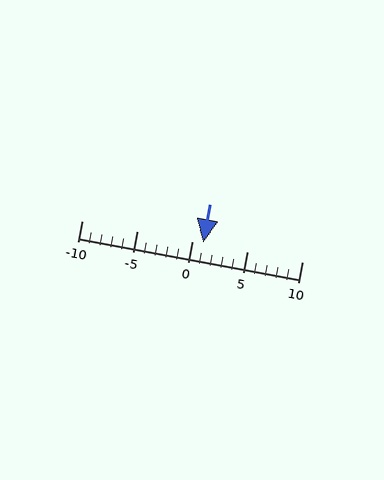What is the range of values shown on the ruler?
The ruler shows values from -10 to 10.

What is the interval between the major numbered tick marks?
The major tick marks are spaced 5 units apart.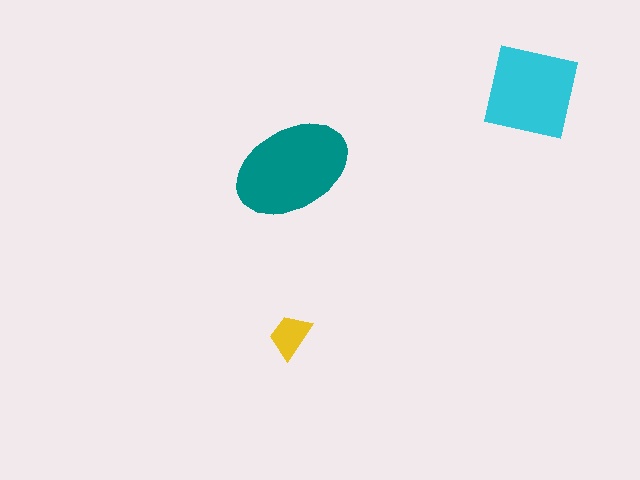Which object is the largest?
The teal ellipse.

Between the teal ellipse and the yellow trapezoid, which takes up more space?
The teal ellipse.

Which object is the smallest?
The yellow trapezoid.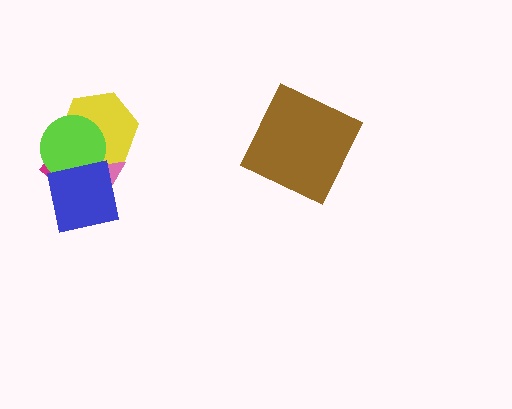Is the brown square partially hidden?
No, no other shape covers it.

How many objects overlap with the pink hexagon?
4 objects overlap with the pink hexagon.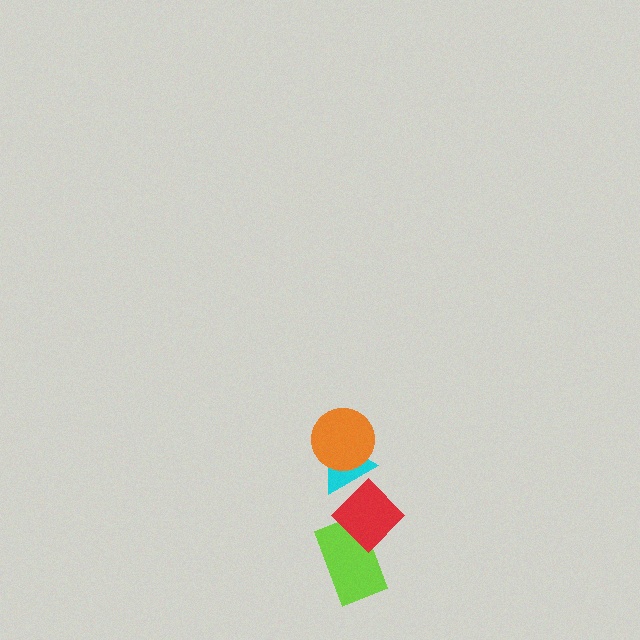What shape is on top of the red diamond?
The cyan triangle is on top of the red diamond.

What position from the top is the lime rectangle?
The lime rectangle is 4th from the top.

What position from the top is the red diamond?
The red diamond is 3rd from the top.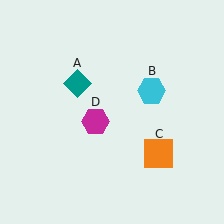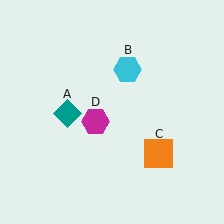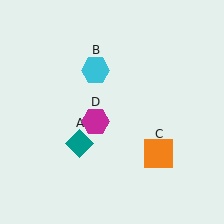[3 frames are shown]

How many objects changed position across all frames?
2 objects changed position: teal diamond (object A), cyan hexagon (object B).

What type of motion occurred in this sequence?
The teal diamond (object A), cyan hexagon (object B) rotated counterclockwise around the center of the scene.